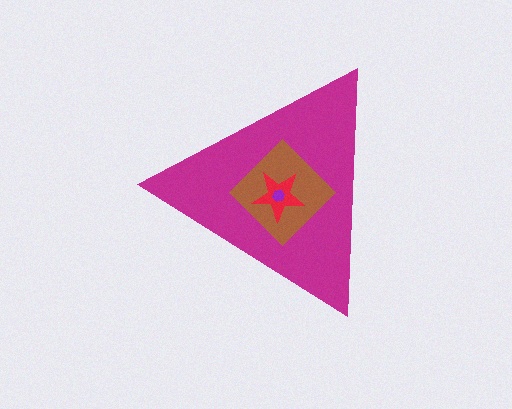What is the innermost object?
The purple hexagon.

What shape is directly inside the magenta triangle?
The brown diamond.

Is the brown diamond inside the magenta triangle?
Yes.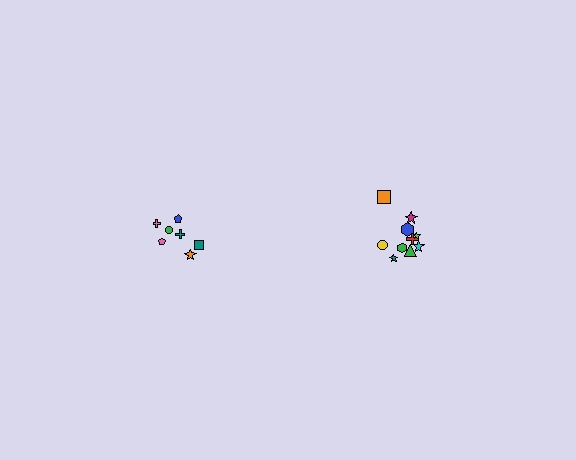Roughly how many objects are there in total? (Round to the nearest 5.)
Roughly 15 objects in total.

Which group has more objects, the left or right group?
The right group.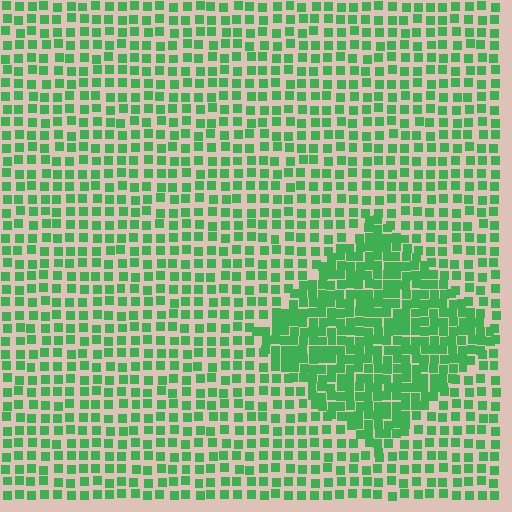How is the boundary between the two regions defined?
The boundary is defined by a change in element density (approximately 1.9x ratio). All elements are the same color, size, and shape.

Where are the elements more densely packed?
The elements are more densely packed inside the diamond boundary.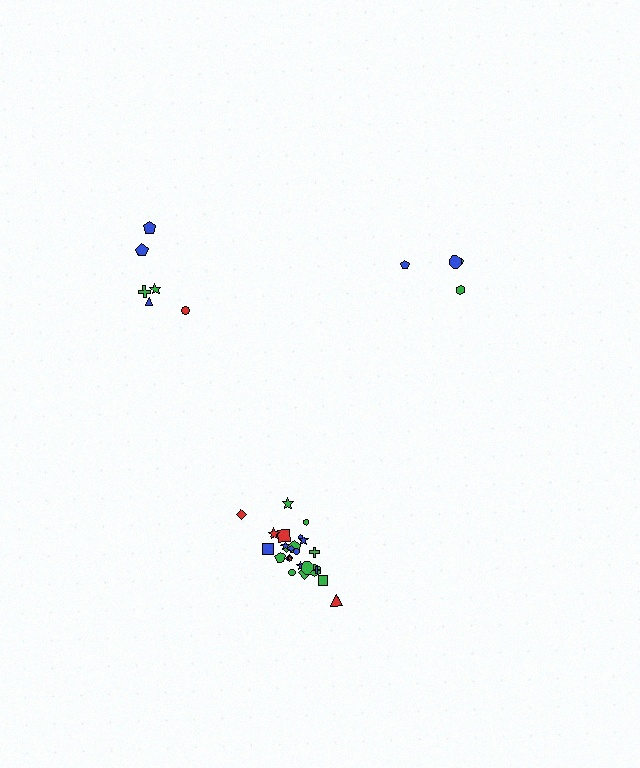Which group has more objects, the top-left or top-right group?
The top-left group.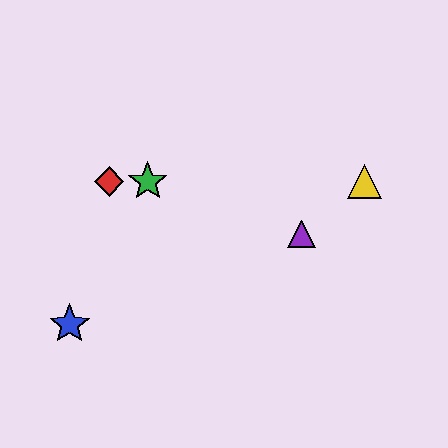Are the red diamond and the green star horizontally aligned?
Yes, both are at y≈182.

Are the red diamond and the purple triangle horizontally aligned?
No, the red diamond is at y≈182 and the purple triangle is at y≈234.